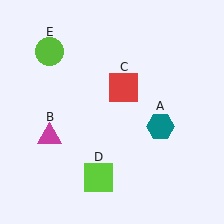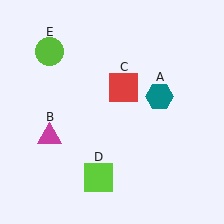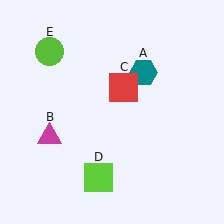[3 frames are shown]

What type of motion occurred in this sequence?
The teal hexagon (object A) rotated counterclockwise around the center of the scene.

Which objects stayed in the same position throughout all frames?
Magenta triangle (object B) and red square (object C) and lime square (object D) and lime circle (object E) remained stationary.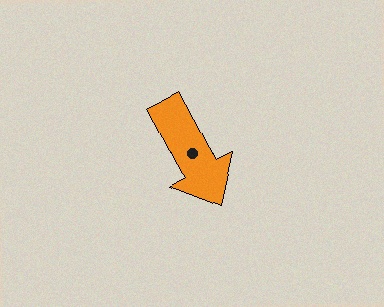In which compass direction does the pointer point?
Southeast.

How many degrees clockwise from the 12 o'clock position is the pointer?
Approximately 152 degrees.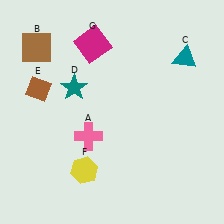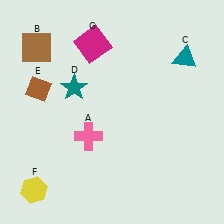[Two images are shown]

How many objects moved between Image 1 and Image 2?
1 object moved between the two images.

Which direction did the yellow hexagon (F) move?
The yellow hexagon (F) moved left.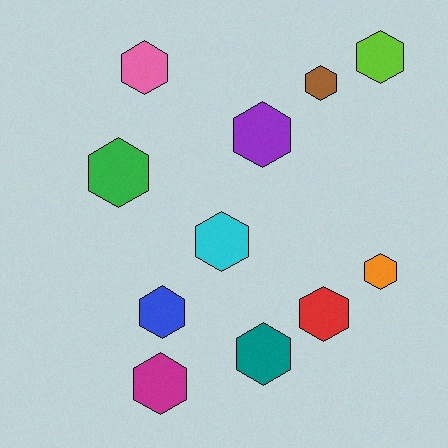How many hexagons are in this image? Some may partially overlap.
There are 11 hexagons.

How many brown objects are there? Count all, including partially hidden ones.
There is 1 brown object.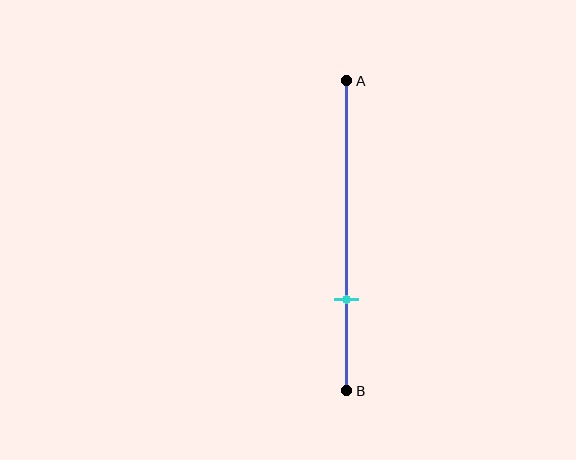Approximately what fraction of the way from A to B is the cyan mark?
The cyan mark is approximately 70% of the way from A to B.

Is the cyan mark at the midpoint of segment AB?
No, the mark is at about 70% from A, not at the 50% midpoint.